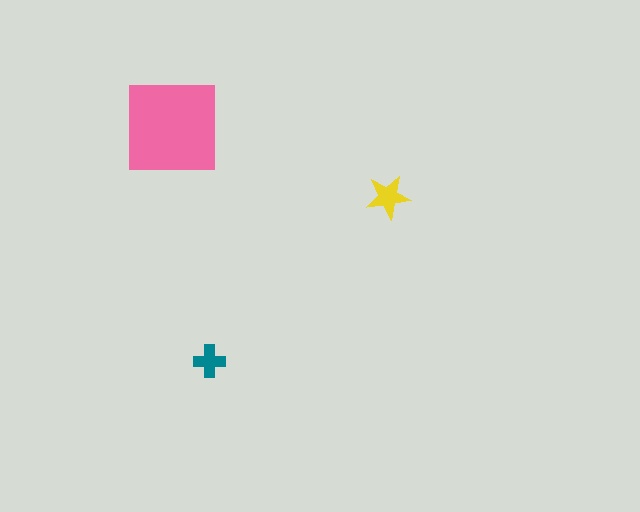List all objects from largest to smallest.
The pink square, the yellow star, the teal cross.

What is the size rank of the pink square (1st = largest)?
1st.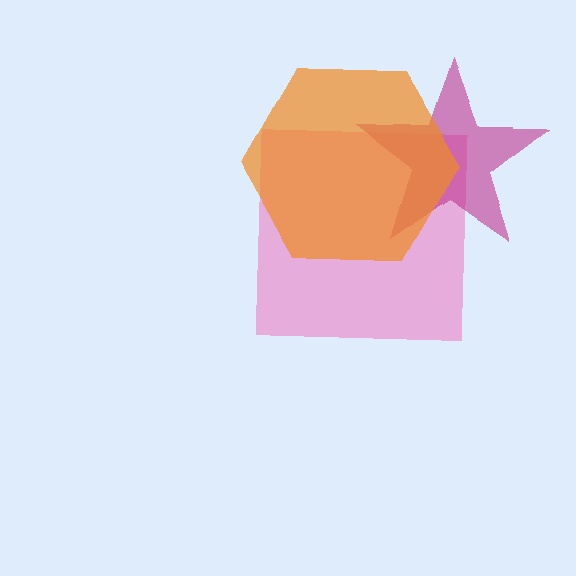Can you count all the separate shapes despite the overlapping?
Yes, there are 3 separate shapes.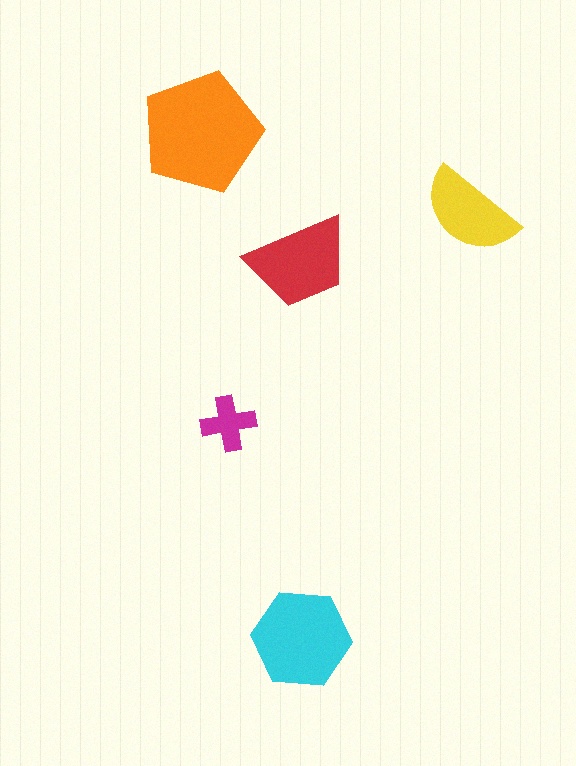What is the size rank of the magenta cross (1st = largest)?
5th.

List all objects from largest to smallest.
The orange pentagon, the cyan hexagon, the red trapezoid, the yellow semicircle, the magenta cross.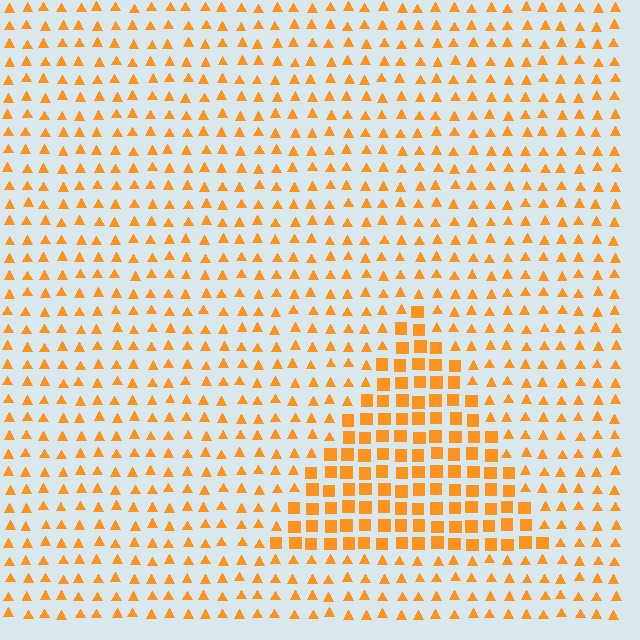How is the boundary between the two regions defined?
The boundary is defined by a change in element shape: squares inside vs. triangles outside. All elements share the same color and spacing.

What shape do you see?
I see a triangle.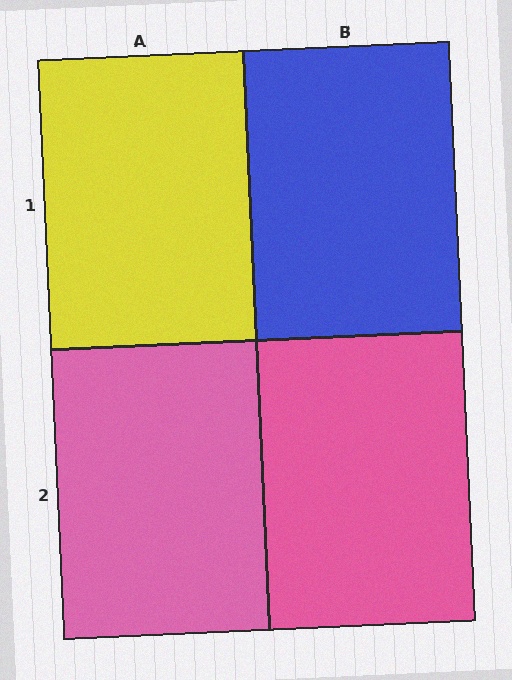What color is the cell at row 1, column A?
Yellow.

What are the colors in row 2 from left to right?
Pink, pink.